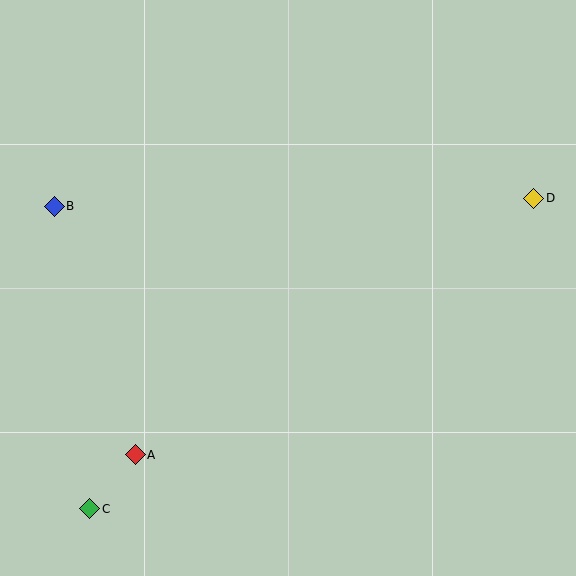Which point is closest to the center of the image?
Point A at (135, 455) is closest to the center.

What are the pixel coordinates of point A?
Point A is at (135, 455).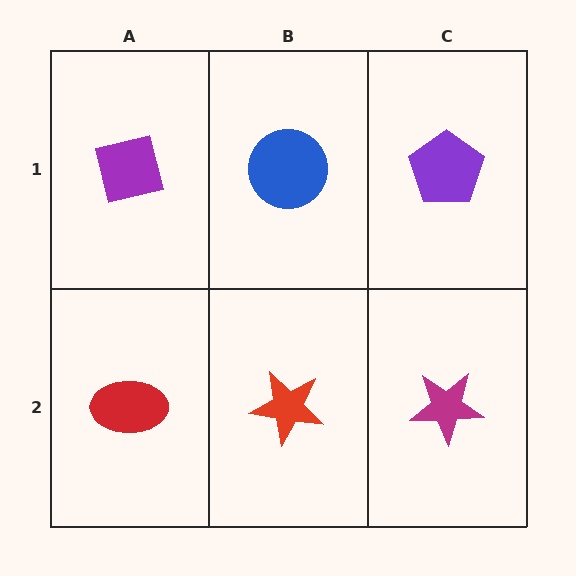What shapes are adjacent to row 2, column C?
A purple pentagon (row 1, column C), a red star (row 2, column B).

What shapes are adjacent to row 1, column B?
A red star (row 2, column B), a purple square (row 1, column A), a purple pentagon (row 1, column C).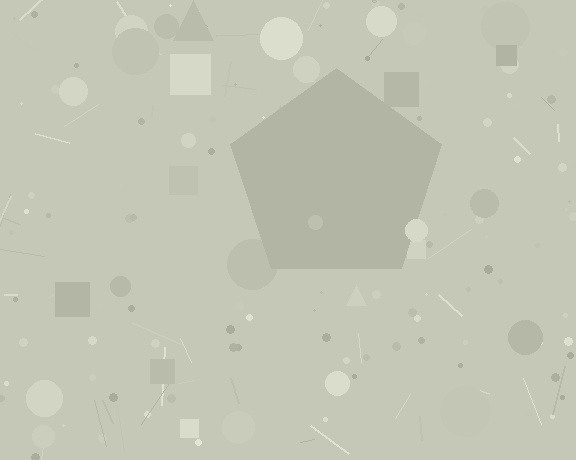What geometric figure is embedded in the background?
A pentagon is embedded in the background.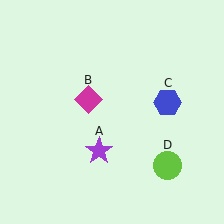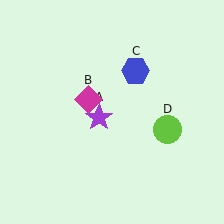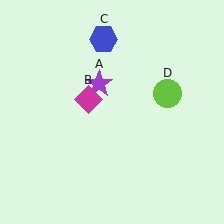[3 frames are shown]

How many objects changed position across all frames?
3 objects changed position: purple star (object A), blue hexagon (object C), lime circle (object D).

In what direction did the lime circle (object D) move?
The lime circle (object D) moved up.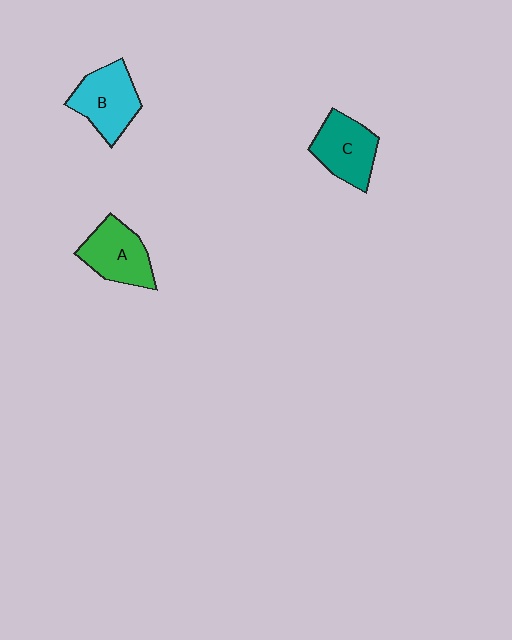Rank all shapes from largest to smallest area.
From largest to smallest: B (cyan), A (green), C (teal).